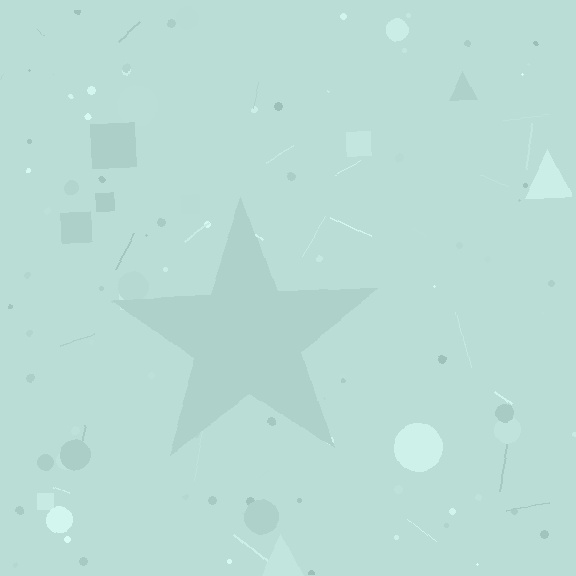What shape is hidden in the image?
A star is hidden in the image.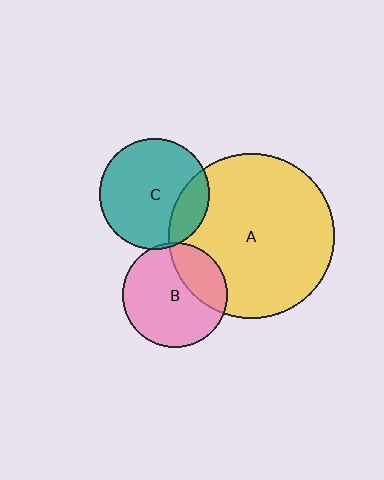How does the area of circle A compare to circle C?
Approximately 2.2 times.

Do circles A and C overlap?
Yes.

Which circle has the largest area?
Circle A (yellow).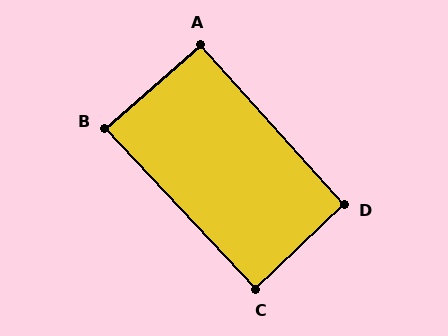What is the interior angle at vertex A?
Approximately 91 degrees (approximately right).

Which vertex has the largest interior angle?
D, at approximately 92 degrees.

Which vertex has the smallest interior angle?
B, at approximately 88 degrees.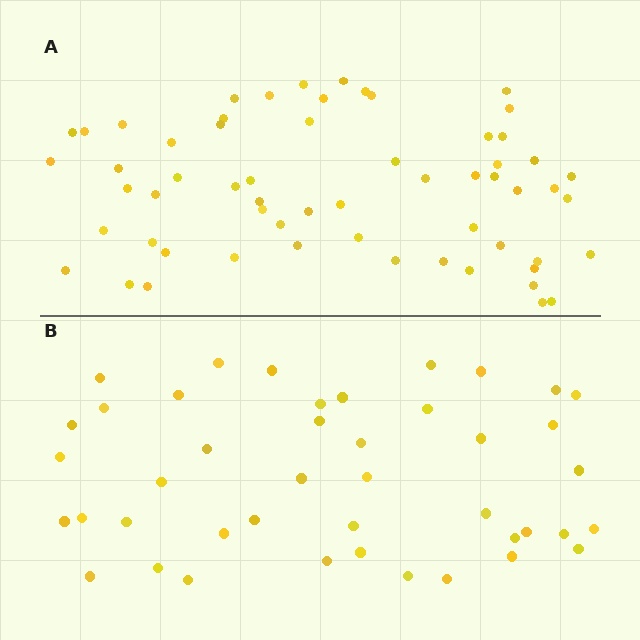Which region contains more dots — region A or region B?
Region A (the top region) has more dots.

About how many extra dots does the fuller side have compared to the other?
Region A has approximately 15 more dots than region B.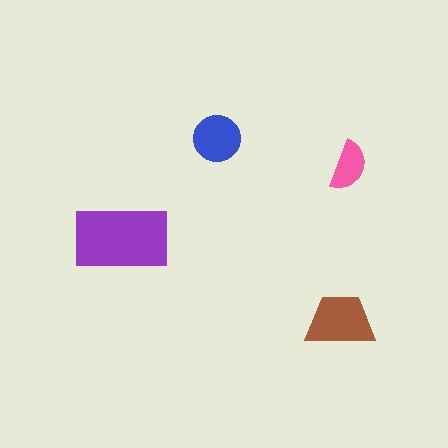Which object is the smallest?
The pink semicircle.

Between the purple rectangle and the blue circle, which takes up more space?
The purple rectangle.